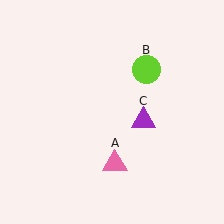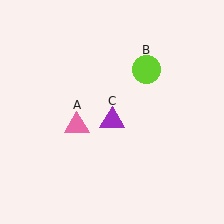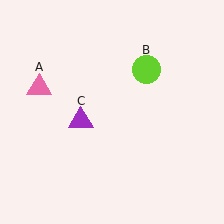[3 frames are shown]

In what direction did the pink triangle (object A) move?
The pink triangle (object A) moved up and to the left.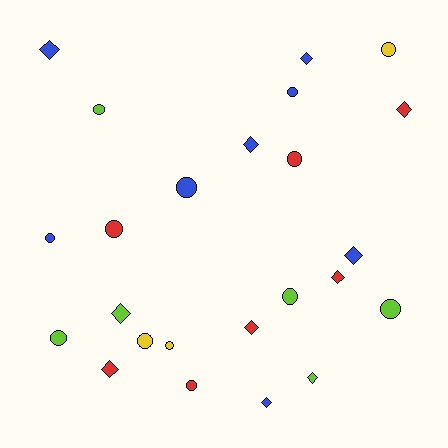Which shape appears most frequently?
Circle, with 13 objects.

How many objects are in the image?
There are 24 objects.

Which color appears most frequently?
Blue, with 8 objects.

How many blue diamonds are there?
There are 5 blue diamonds.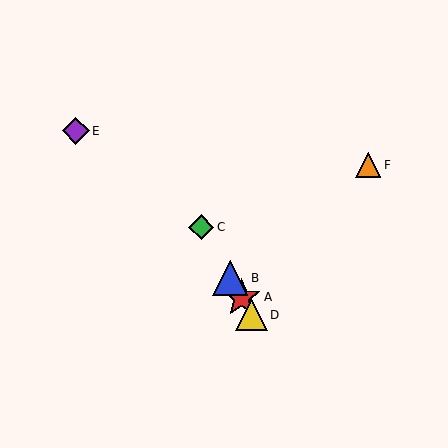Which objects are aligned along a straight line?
Objects A, B, C, D are aligned along a straight line.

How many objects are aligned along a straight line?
4 objects (A, B, C, D) are aligned along a straight line.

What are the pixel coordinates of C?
Object C is at (201, 227).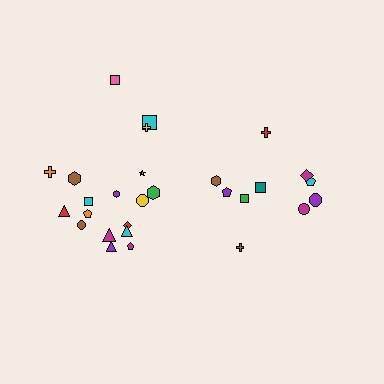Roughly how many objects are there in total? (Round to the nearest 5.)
Roughly 30 objects in total.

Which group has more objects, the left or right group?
The left group.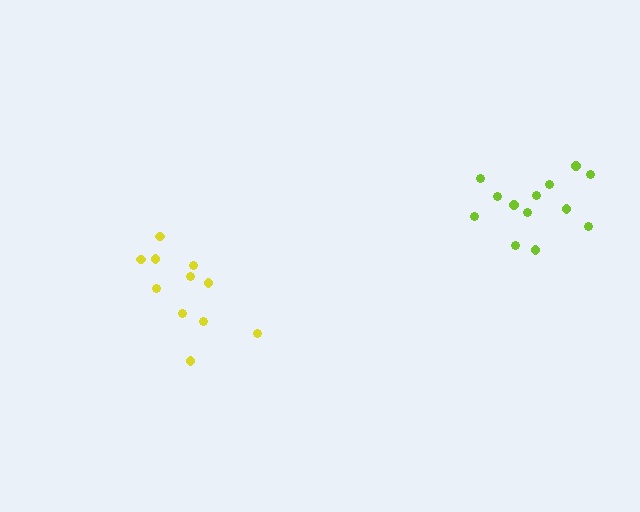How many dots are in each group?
Group 1: 13 dots, Group 2: 11 dots (24 total).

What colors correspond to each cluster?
The clusters are colored: lime, yellow.